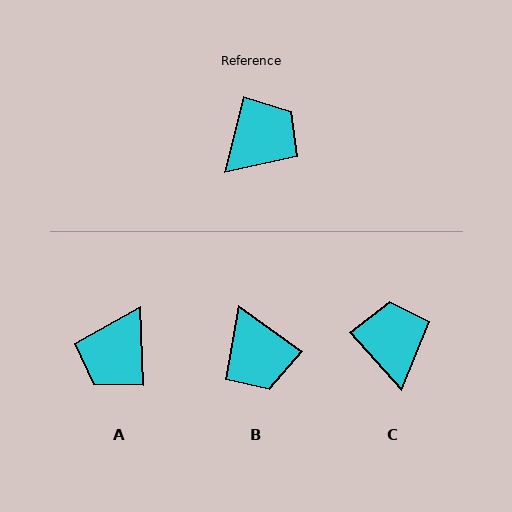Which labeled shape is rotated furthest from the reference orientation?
A, about 164 degrees away.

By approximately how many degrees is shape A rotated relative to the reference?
Approximately 164 degrees clockwise.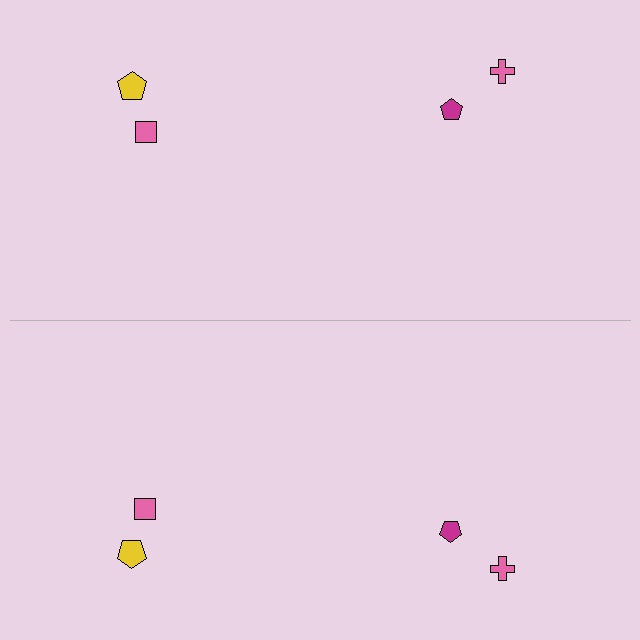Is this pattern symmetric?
Yes, this pattern has bilateral (reflection) symmetry.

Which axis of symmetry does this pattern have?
The pattern has a horizontal axis of symmetry running through the center of the image.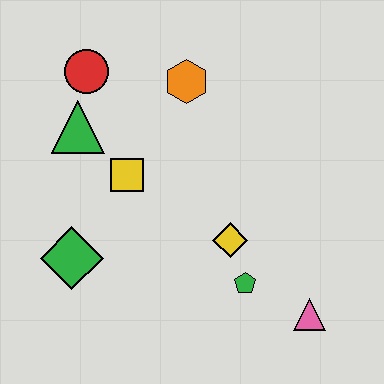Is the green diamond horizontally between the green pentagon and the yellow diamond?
No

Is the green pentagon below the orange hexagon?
Yes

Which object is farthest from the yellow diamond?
The red circle is farthest from the yellow diamond.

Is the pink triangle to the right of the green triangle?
Yes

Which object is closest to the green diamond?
The yellow square is closest to the green diamond.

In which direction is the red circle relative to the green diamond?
The red circle is above the green diamond.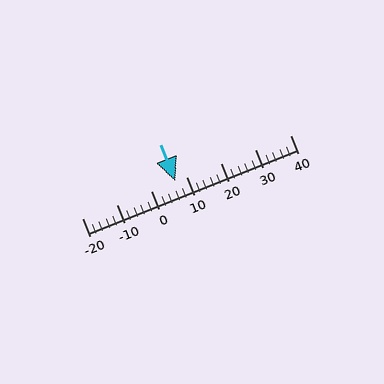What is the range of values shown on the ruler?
The ruler shows values from -20 to 40.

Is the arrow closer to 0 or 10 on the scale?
The arrow is closer to 10.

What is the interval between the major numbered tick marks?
The major tick marks are spaced 10 units apart.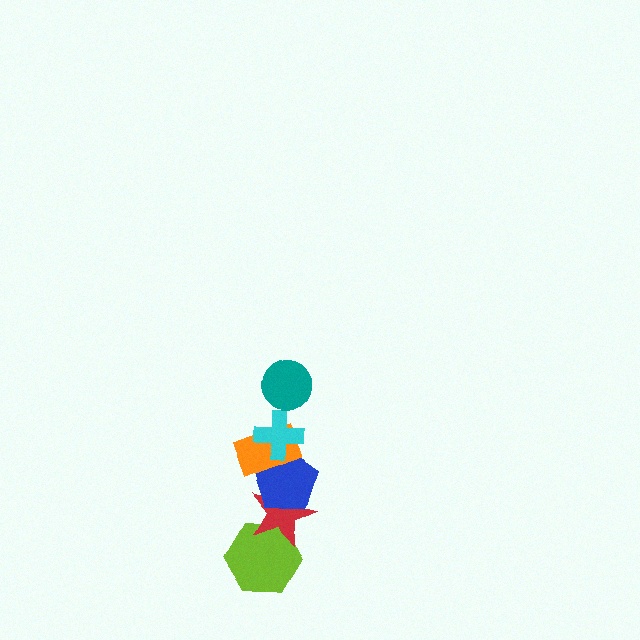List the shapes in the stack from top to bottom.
From top to bottom: the teal circle, the cyan cross, the orange rectangle, the blue pentagon, the red star, the lime hexagon.